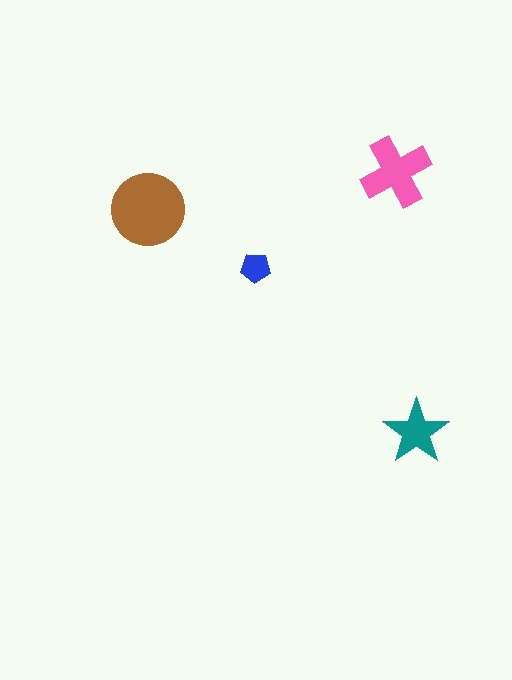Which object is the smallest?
The blue pentagon.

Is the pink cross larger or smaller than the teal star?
Larger.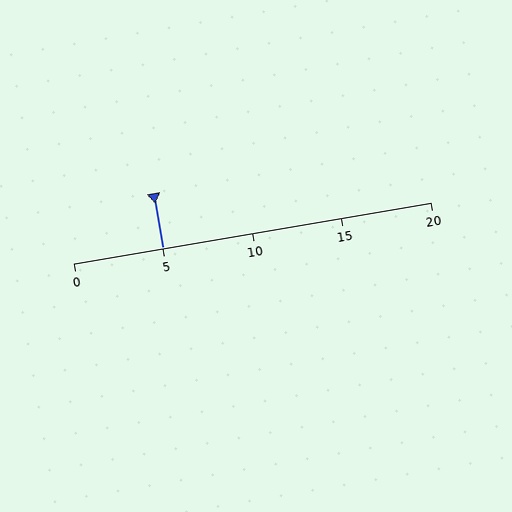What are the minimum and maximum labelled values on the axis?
The axis runs from 0 to 20.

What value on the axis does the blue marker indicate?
The marker indicates approximately 5.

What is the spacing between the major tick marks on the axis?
The major ticks are spaced 5 apart.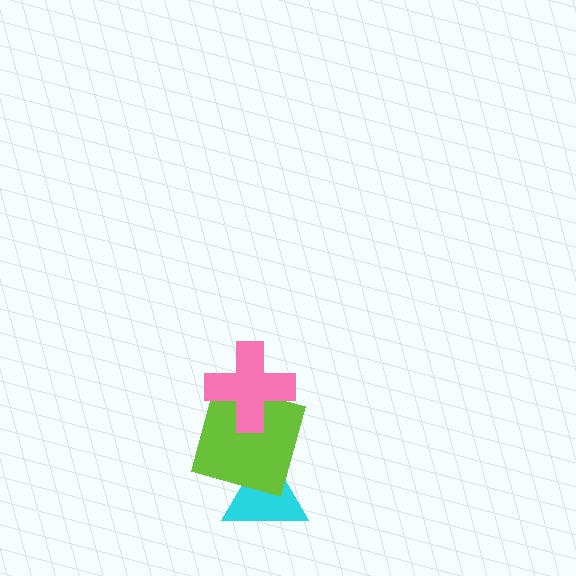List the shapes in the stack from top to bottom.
From top to bottom: the pink cross, the lime square, the cyan triangle.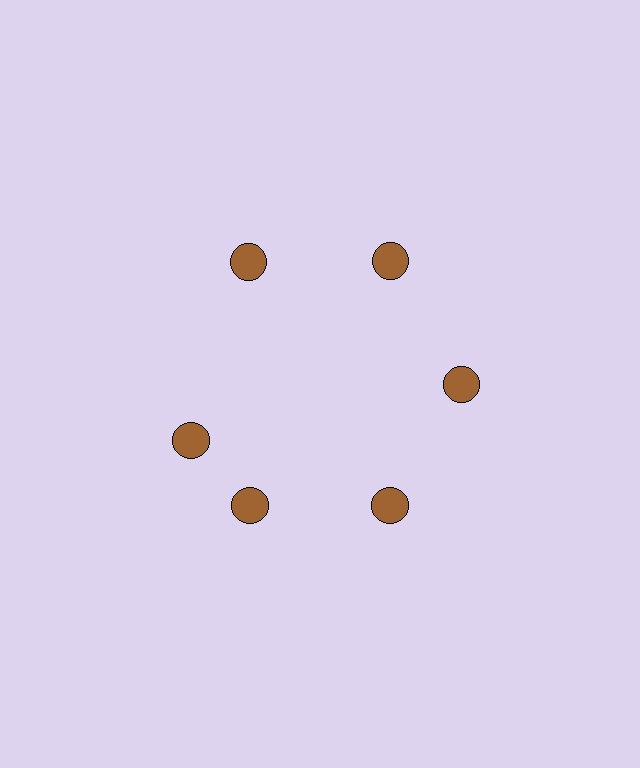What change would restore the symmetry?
The symmetry would be restored by rotating it back into even spacing with its neighbors so that all 6 circles sit at equal angles and equal distance from the center.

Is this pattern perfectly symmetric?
No. The 6 brown circles are arranged in a ring, but one element near the 9 o'clock position is rotated out of alignment along the ring, breaking the 6-fold rotational symmetry.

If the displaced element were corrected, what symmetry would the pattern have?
It would have 6-fold rotational symmetry — the pattern would map onto itself every 60 degrees.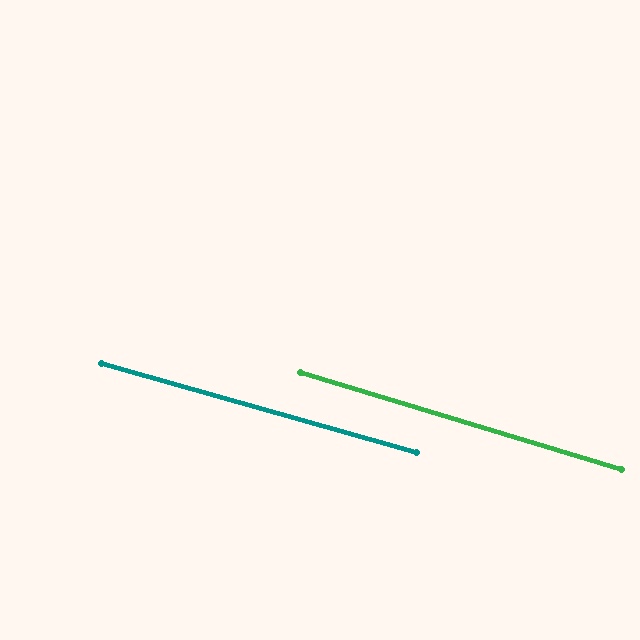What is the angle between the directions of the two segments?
Approximately 1 degree.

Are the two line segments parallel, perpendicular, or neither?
Parallel — their directions differ by only 1.1°.